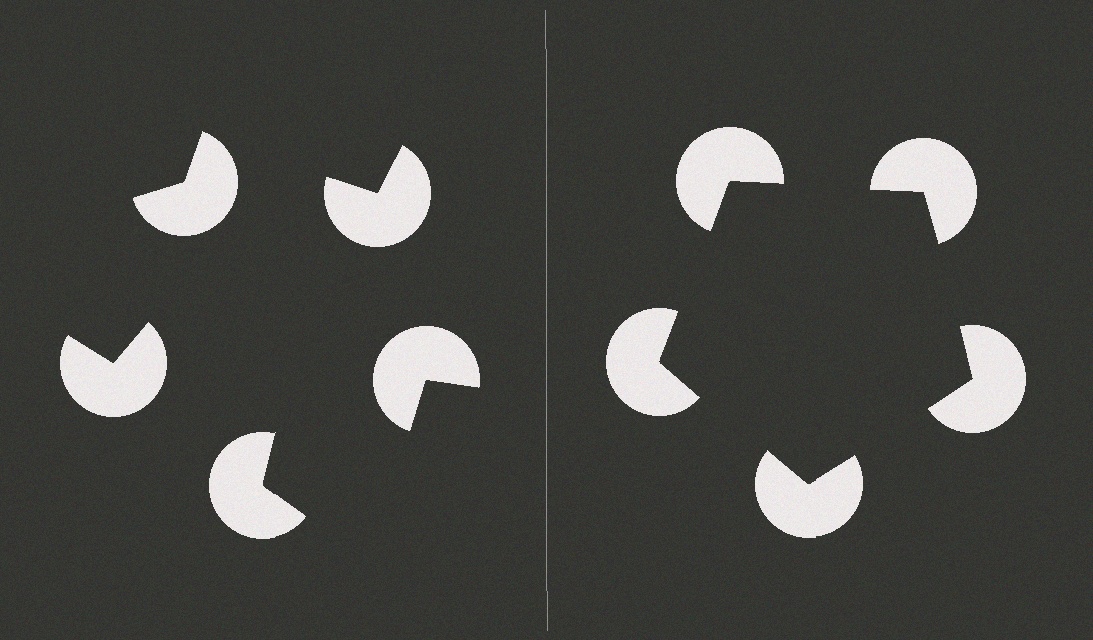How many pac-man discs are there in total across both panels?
10 — 5 on each side.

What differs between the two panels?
The pac-man discs are positioned identically on both sides; only the wedge orientations differ. On the right they align to a pentagon; on the left they are misaligned.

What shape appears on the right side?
An illusory pentagon.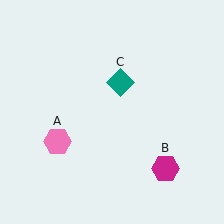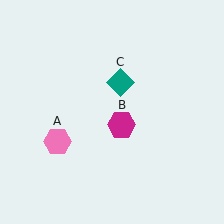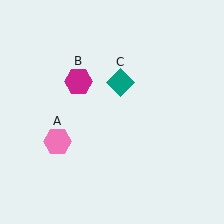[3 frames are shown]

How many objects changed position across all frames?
1 object changed position: magenta hexagon (object B).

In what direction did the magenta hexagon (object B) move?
The magenta hexagon (object B) moved up and to the left.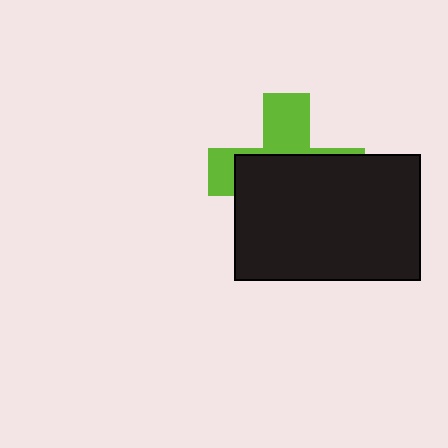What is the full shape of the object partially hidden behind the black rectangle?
The partially hidden object is a lime cross.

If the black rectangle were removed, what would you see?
You would see the complete lime cross.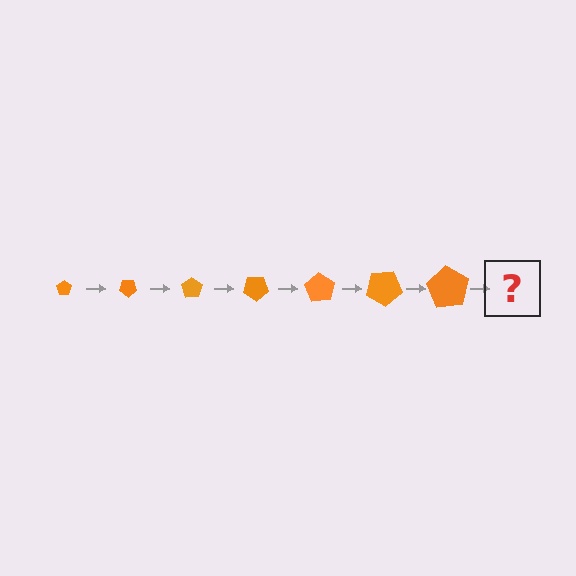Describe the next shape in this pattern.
It should be a pentagon, larger than the previous one and rotated 245 degrees from the start.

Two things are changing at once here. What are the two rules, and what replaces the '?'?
The two rules are that the pentagon grows larger each step and it rotates 35 degrees each step. The '?' should be a pentagon, larger than the previous one and rotated 245 degrees from the start.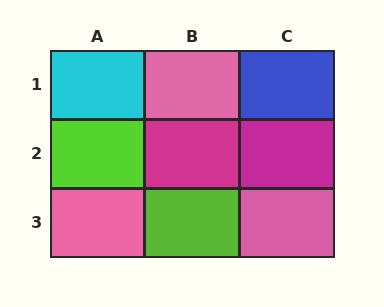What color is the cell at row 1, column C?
Blue.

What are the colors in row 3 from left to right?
Pink, lime, pink.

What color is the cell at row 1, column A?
Cyan.